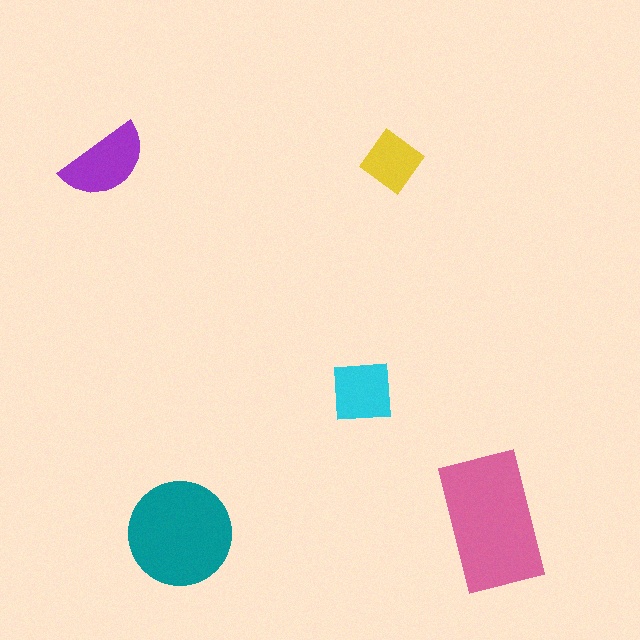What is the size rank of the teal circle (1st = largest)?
2nd.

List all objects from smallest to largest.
The yellow diamond, the cyan square, the purple semicircle, the teal circle, the pink rectangle.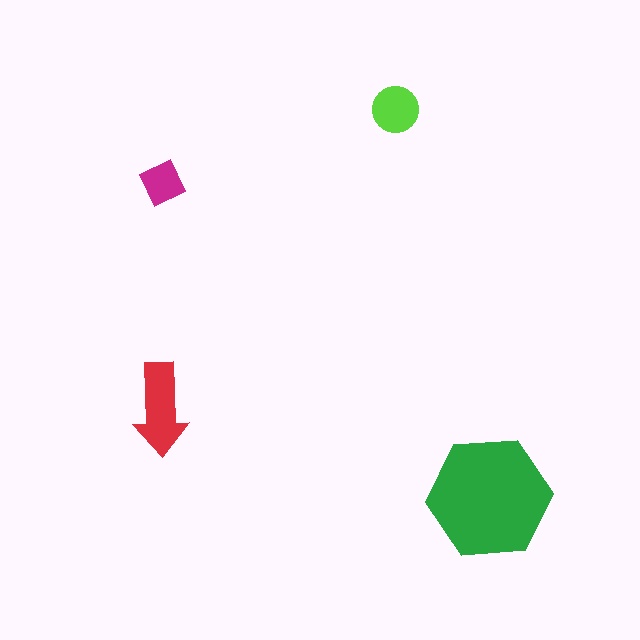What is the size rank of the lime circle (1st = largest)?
3rd.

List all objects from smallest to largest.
The magenta diamond, the lime circle, the red arrow, the green hexagon.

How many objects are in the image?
There are 4 objects in the image.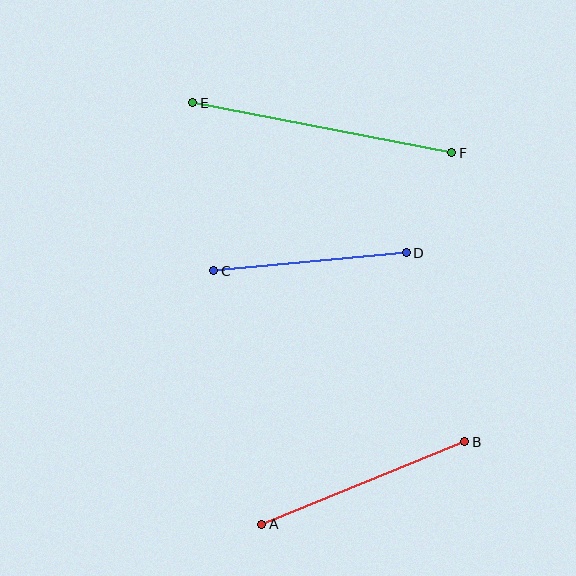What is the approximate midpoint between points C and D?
The midpoint is at approximately (310, 262) pixels.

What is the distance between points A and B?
The distance is approximately 219 pixels.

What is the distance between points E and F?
The distance is approximately 264 pixels.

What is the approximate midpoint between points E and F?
The midpoint is at approximately (322, 128) pixels.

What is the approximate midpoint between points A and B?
The midpoint is at approximately (363, 483) pixels.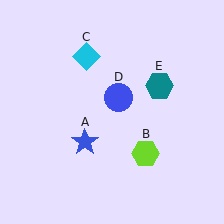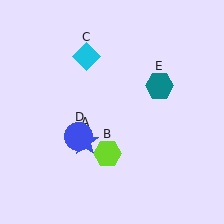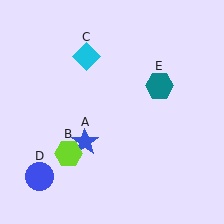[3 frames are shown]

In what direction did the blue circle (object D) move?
The blue circle (object D) moved down and to the left.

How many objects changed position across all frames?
2 objects changed position: lime hexagon (object B), blue circle (object D).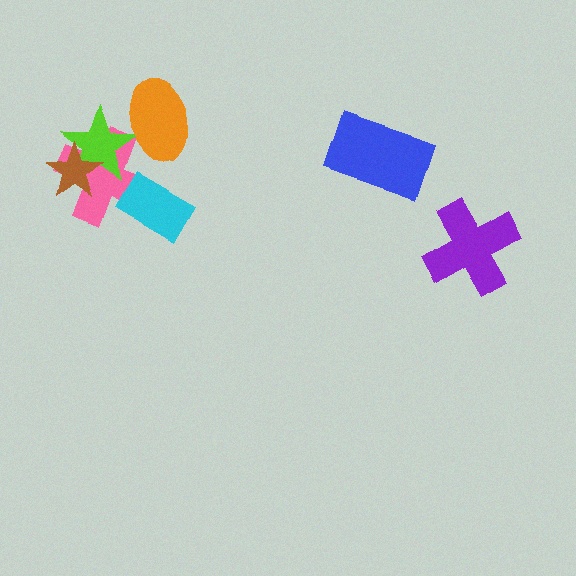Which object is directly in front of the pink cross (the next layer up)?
The lime star is directly in front of the pink cross.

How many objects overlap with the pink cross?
4 objects overlap with the pink cross.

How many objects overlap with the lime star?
3 objects overlap with the lime star.